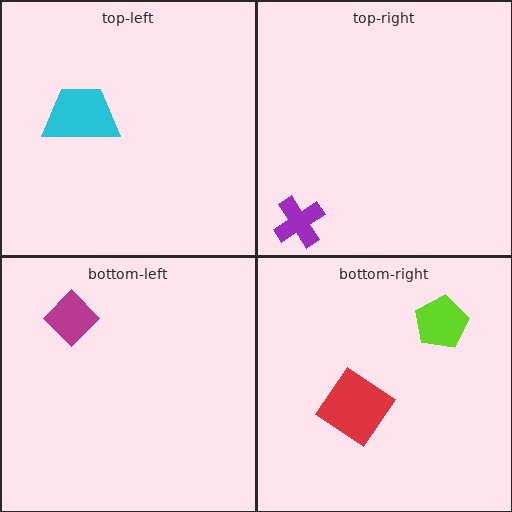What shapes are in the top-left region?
The cyan trapezoid.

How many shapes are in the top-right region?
1.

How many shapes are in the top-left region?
1.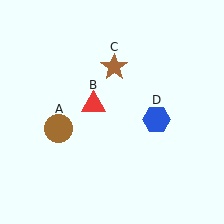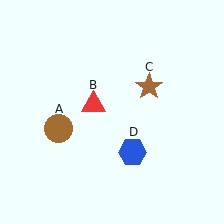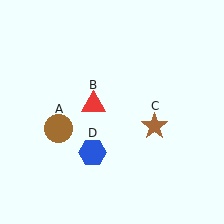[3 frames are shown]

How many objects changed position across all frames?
2 objects changed position: brown star (object C), blue hexagon (object D).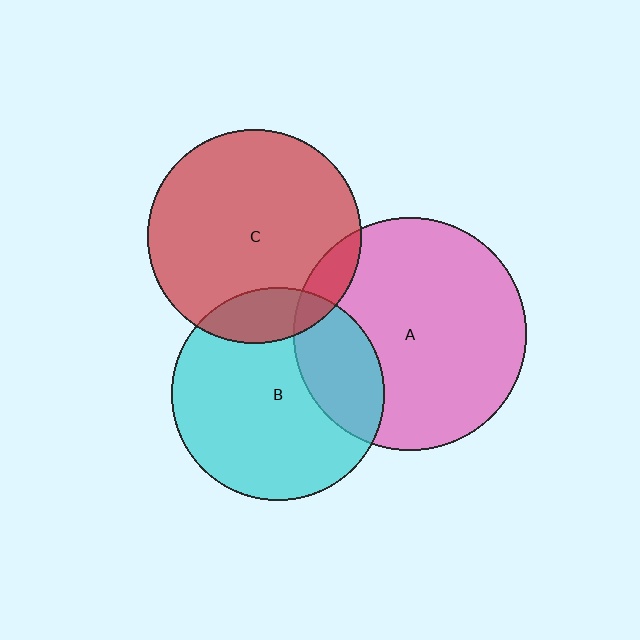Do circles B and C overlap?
Yes.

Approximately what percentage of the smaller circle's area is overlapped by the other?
Approximately 15%.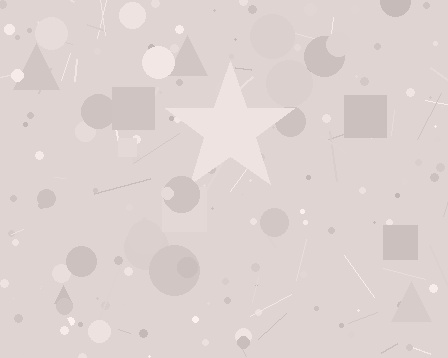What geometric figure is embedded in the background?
A star is embedded in the background.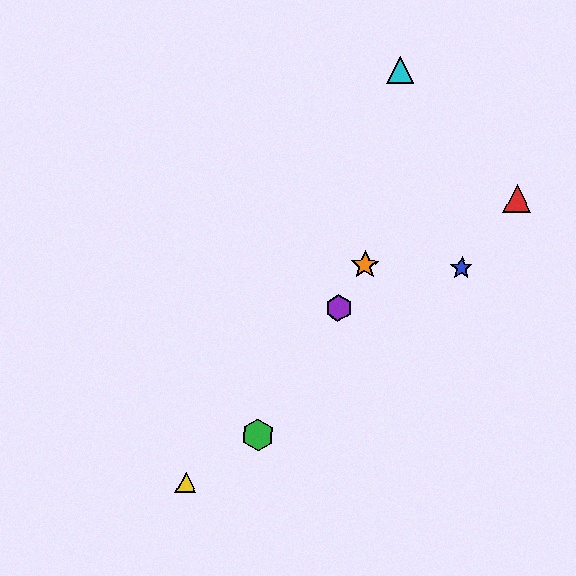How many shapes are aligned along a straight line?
3 shapes (the green hexagon, the purple hexagon, the orange star) are aligned along a straight line.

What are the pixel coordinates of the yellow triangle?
The yellow triangle is at (186, 483).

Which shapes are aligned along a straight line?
The green hexagon, the purple hexagon, the orange star are aligned along a straight line.